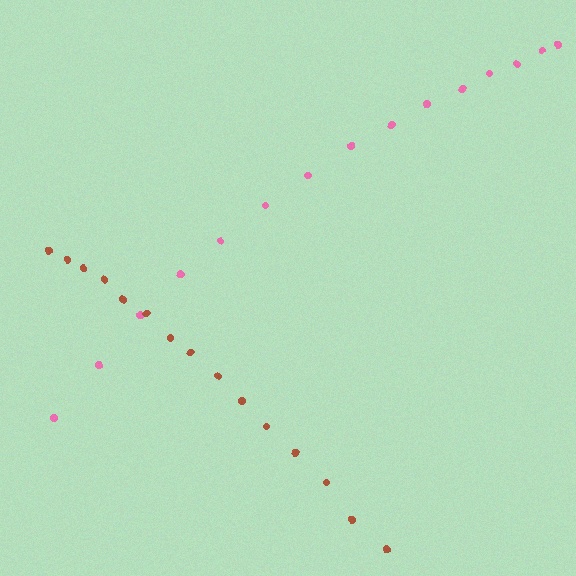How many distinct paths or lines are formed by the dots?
There are 2 distinct paths.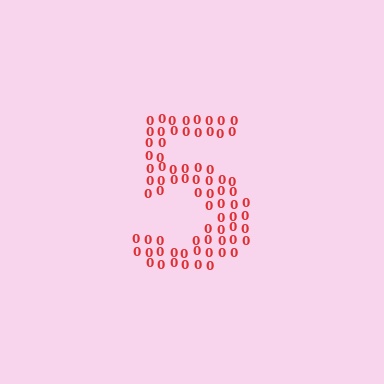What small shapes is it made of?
It is made of small digit 0's.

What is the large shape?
The large shape is the digit 5.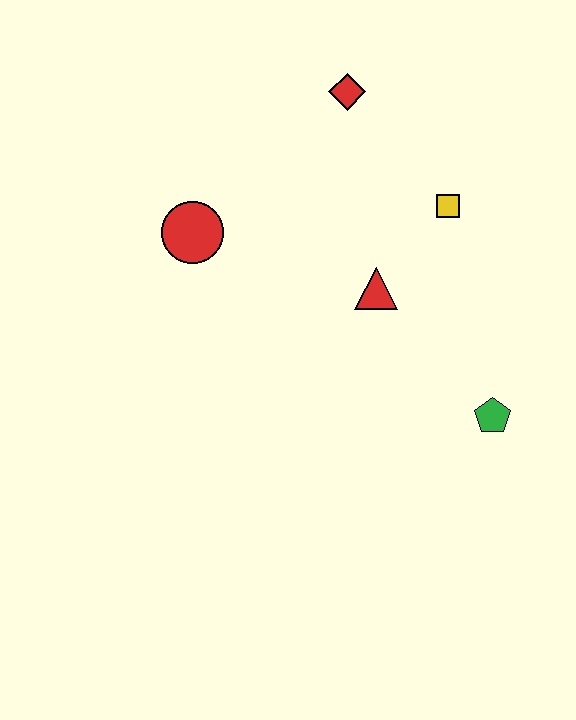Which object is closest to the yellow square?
The red triangle is closest to the yellow square.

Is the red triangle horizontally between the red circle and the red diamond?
No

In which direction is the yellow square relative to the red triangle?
The yellow square is above the red triangle.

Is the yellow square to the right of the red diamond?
Yes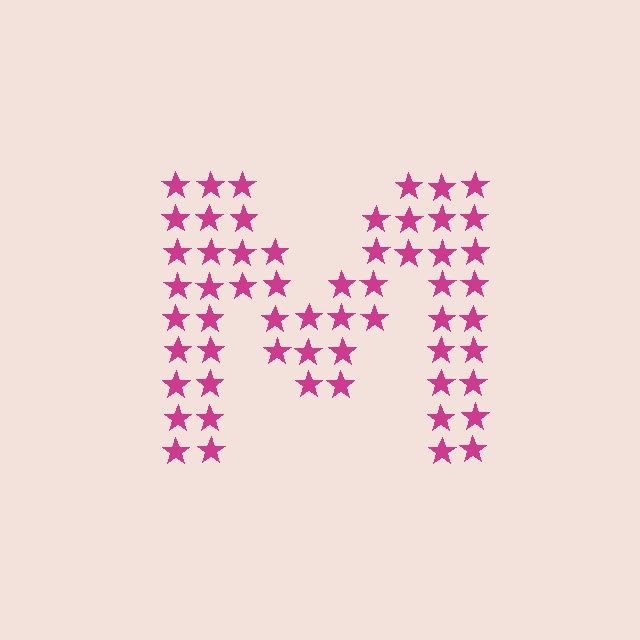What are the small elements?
The small elements are stars.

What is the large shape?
The large shape is the letter M.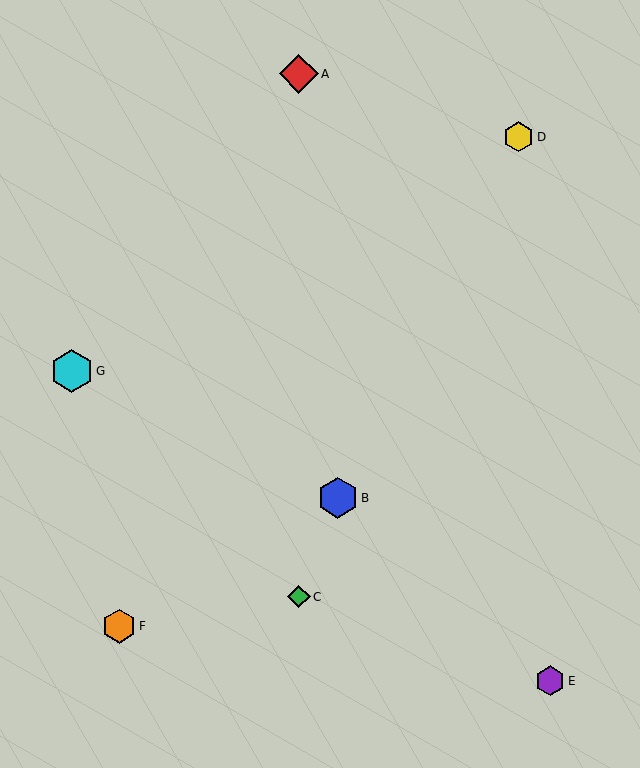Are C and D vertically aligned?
No, C is at x≈299 and D is at x≈519.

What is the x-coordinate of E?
Object E is at x≈550.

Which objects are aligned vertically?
Objects A, C are aligned vertically.